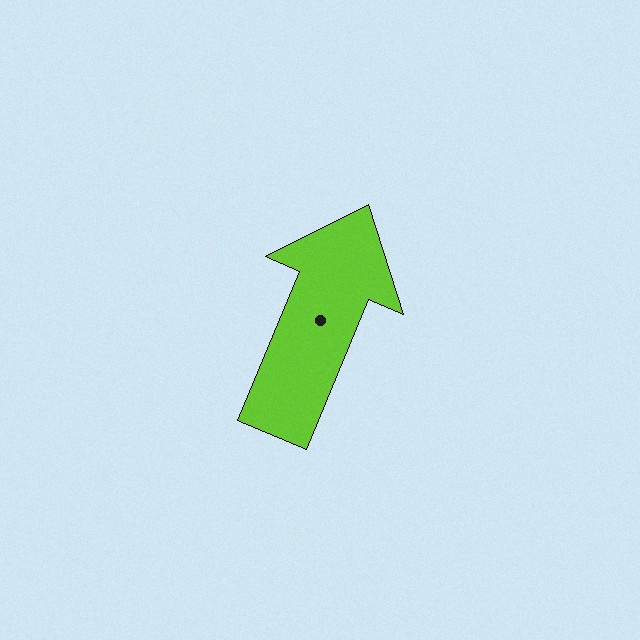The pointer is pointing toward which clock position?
Roughly 1 o'clock.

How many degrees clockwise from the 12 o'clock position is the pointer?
Approximately 23 degrees.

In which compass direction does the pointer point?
Northeast.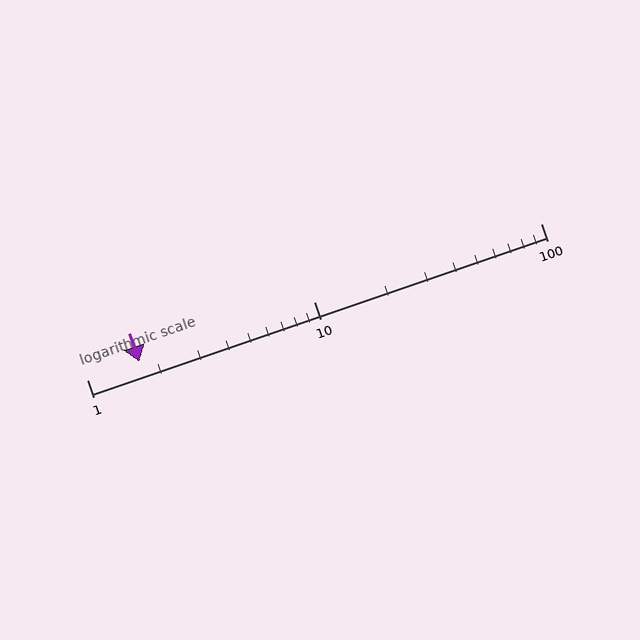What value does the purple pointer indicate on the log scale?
The pointer indicates approximately 1.7.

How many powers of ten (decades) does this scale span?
The scale spans 2 decades, from 1 to 100.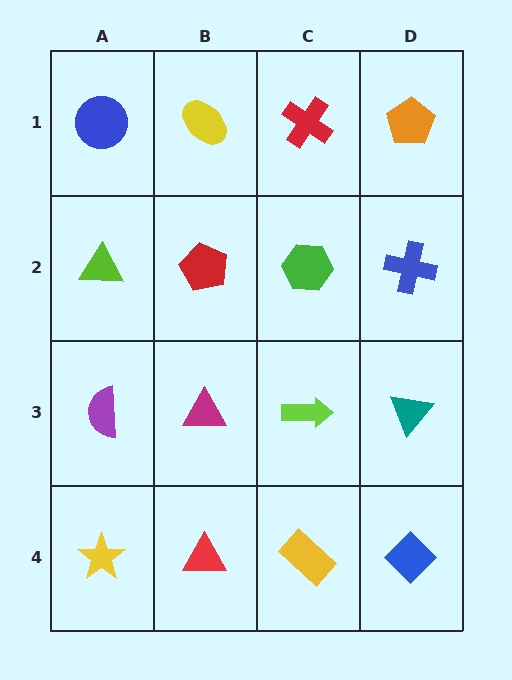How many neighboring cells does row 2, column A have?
3.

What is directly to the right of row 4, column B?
A yellow rectangle.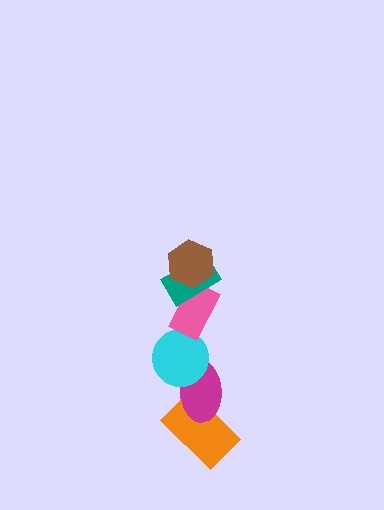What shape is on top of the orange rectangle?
The magenta ellipse is on top of the orange rectangle.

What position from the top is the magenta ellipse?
The magenta ellipse is 5th from the top.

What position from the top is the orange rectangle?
The orange rectangle is 6th from the top.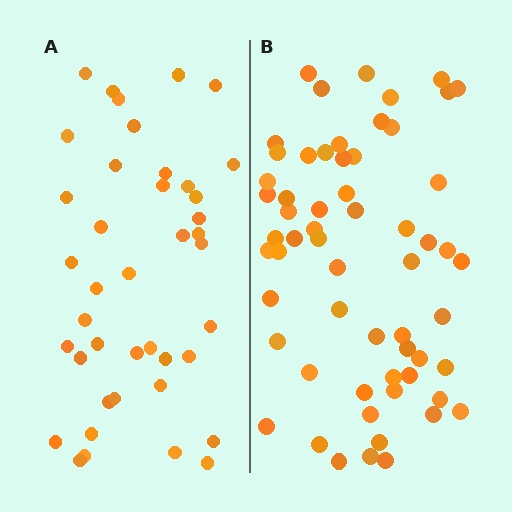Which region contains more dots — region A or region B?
Region B (the right region) has more dots.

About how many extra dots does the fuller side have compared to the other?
Region B has approximately 20 more dots than region A.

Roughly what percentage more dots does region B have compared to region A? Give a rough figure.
About 45% more.